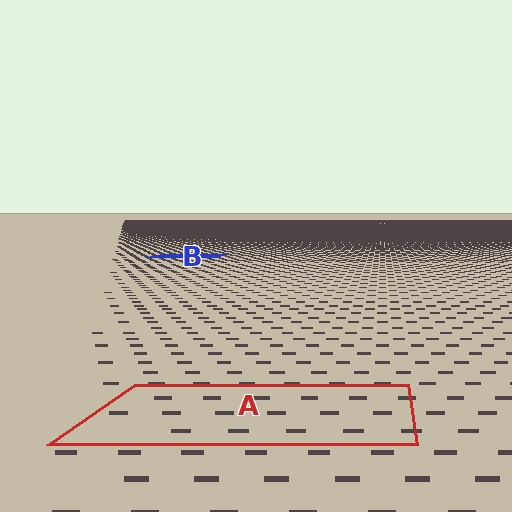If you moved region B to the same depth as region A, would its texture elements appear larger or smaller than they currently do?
They would appear larger. At a closer depth, the same texture elements are projected at a bigger on-screen size.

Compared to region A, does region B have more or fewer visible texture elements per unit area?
Region B has more texture elements per unit area — they are packed more densely because it is farther away.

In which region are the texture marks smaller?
The texture marks are smaller in region B, because it is farther away.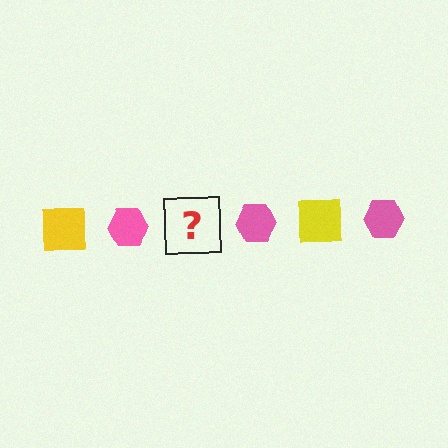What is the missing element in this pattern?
The missing element is a yellow square.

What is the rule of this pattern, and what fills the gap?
The rule is that the pattern alternates between yellow square and pink hexagon. The gap should be filled with a yellow square.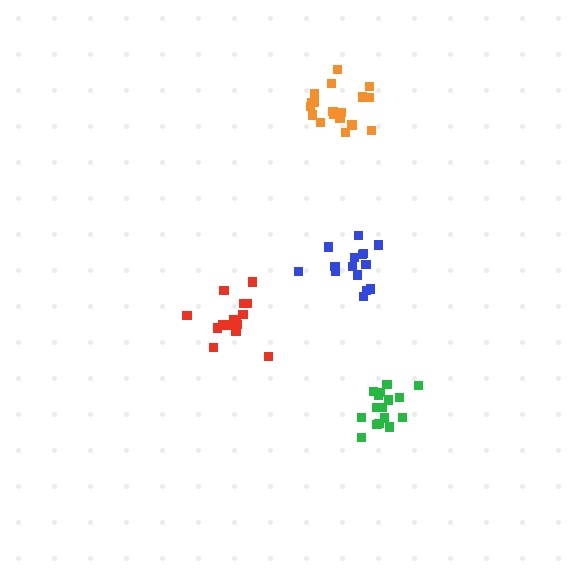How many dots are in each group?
Group 1: 16 dots, Group 2: 18 dots, Group 3: 17 dots, Group 4: 15 dots (66 total).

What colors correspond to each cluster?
The clusters are colored: green, orange, red, blue.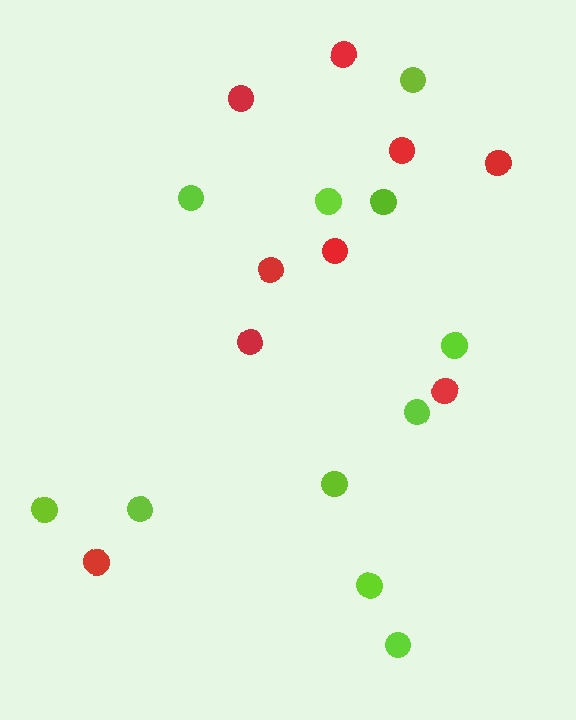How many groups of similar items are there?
There are 2 groups: one group of lime circles (11) and one group of red circles (9).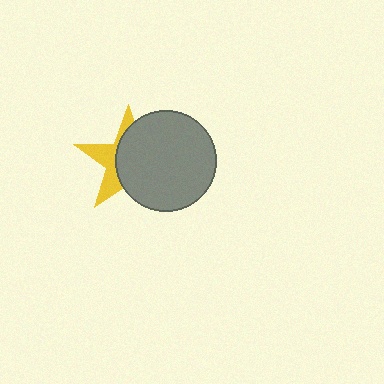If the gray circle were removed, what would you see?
You would see the complete yellow star.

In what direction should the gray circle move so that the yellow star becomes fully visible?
The gray circle should move right. That is the shortest direction to clear the overlap and leave the yellow star fully visible.